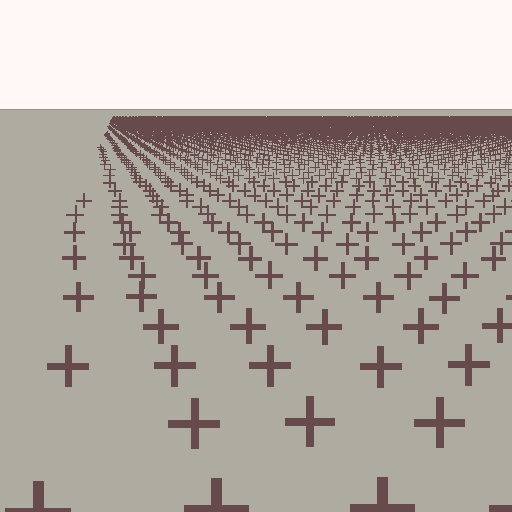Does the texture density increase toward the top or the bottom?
Density increases toward the top.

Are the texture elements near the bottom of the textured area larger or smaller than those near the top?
Larger. Near the bottom, elements are closer to the viewer and appear at a bigger on-screen size.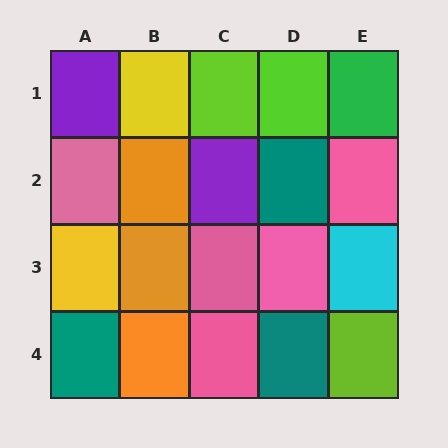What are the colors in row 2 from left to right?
Pink, orange, purple, teal, pink.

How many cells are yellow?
2 cells are yellow.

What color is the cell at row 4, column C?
Pink.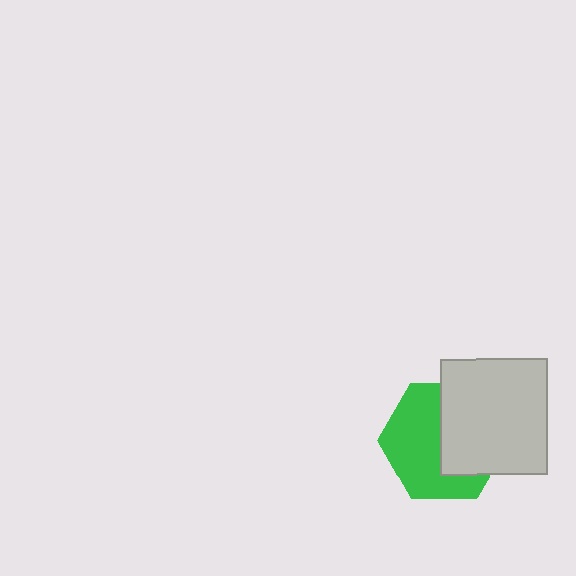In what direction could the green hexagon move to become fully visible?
The green hexagon could move left. That would shift it out from behind the light gray rectangle entirely.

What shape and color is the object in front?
The object in front is a light gray rectangle.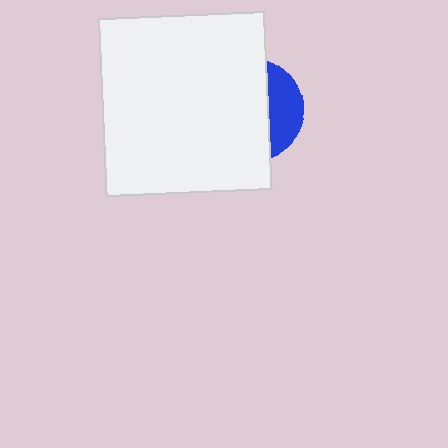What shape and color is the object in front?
The object in front is a white rectangle.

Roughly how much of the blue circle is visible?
A small part of it is visible (roughly 30%).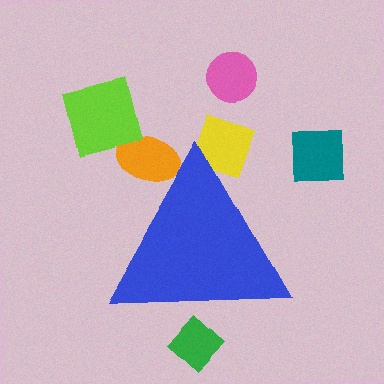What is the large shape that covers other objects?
A blue triangle.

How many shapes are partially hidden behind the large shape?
3 shapes are partially hidden.